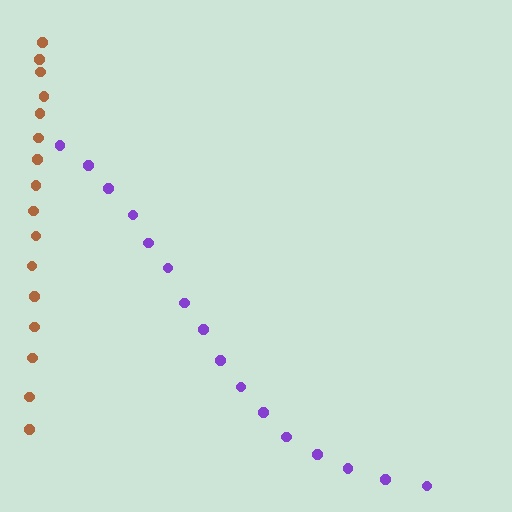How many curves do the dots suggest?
There are 2 distinct paths.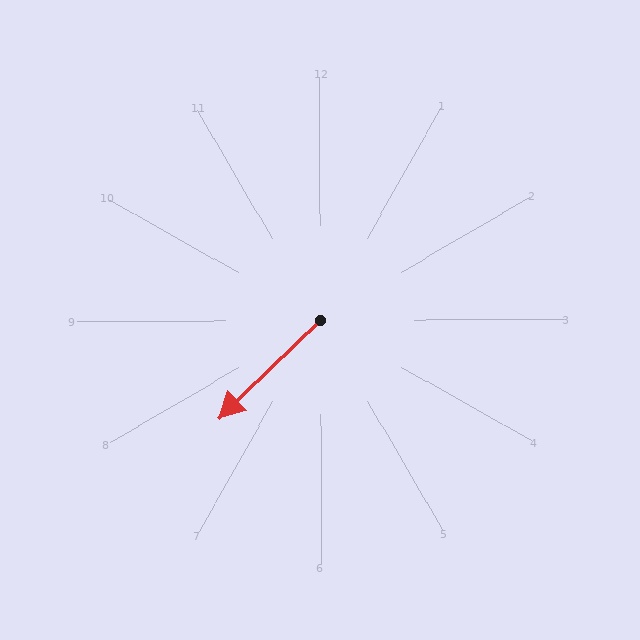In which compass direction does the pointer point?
Southwest.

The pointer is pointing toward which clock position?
Roughly 8 o'clock.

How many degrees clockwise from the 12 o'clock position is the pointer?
Approximately 226 degrees.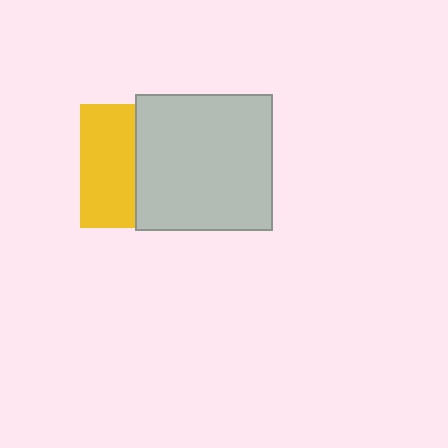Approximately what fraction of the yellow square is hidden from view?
Roughly 55% of the yellow square is hidden behind the light gray square.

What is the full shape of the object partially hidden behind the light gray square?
The partially hidden object is a yellow square.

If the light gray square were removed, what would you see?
You would see the complete yellow square.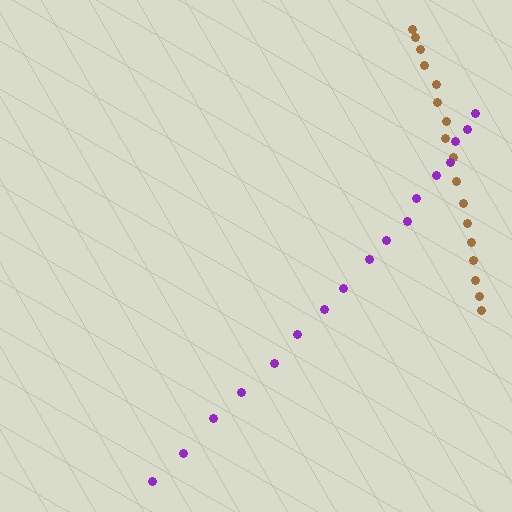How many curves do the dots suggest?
There are 2 distinct paths.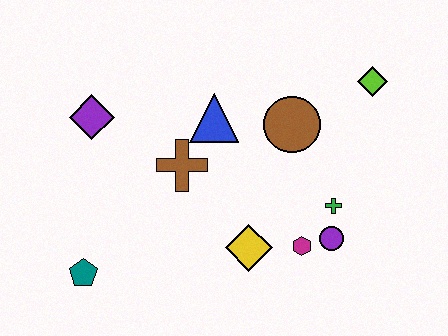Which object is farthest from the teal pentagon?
The lime diamond is farthest from the teal pentagon.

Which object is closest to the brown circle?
The blue triangle is closest to the brown circle.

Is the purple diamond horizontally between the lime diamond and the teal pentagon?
Yes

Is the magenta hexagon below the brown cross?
Yes